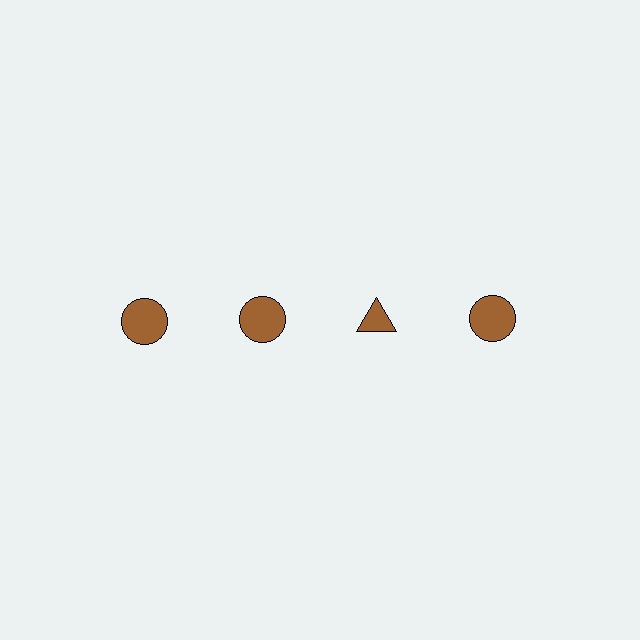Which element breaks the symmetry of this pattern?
The brown triangle in the top row, center column breaks the symmetry. All other shapes are brown circles.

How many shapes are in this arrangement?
There are 4 shapes arranged in a grid pattern.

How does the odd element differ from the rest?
It has a different shape: triangle instead of circle.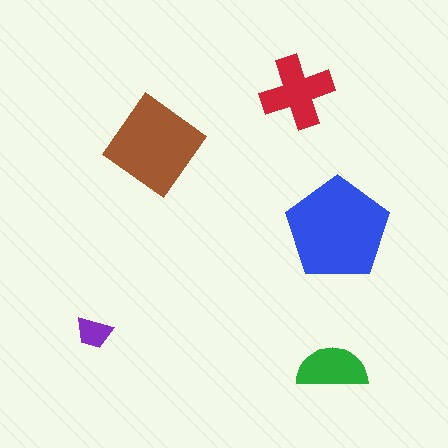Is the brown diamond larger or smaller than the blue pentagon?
Smaller.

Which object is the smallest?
The purple trapezoid.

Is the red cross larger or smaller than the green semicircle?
Larger.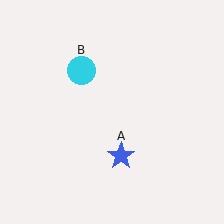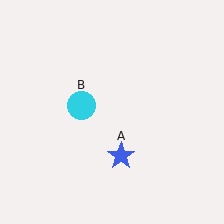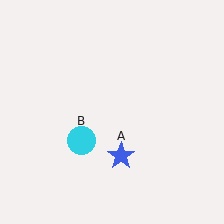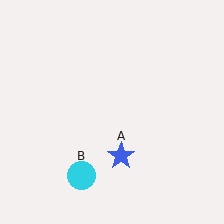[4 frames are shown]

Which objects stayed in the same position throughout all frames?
Blue star (object A) remained stationary.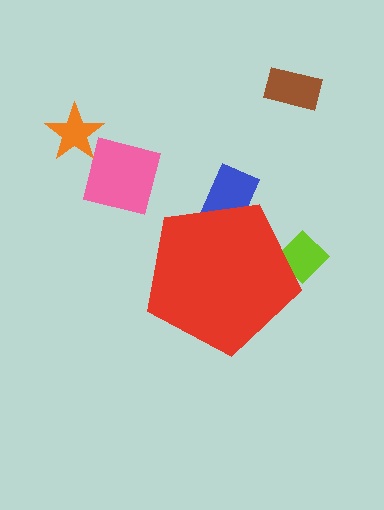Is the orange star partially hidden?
No, the orange star is fully visible.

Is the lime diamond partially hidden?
Yes, the lime diamond is partially hidden behind the red pentagon.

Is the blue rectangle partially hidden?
Yes, the blue rectangle is partially hidden behind the red pentagon.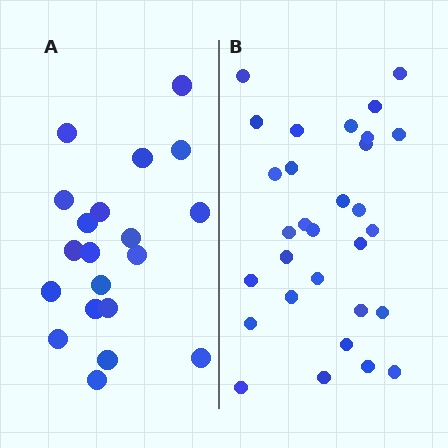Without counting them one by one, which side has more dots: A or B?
Region B (the right region) has more dots.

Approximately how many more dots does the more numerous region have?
Region B has roughly 10 or so more dots than region A.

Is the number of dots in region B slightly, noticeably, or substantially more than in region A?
Region B has substantially more. The ratio is roughly 1.5 to 1.